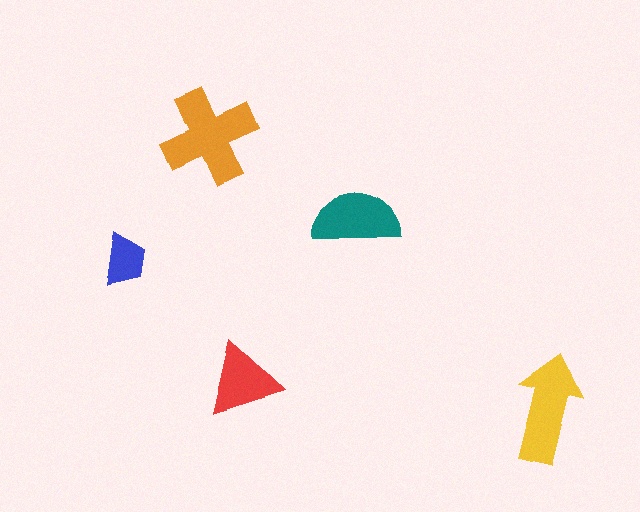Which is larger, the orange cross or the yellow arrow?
The orange cross.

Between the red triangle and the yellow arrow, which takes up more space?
The yellow arrow.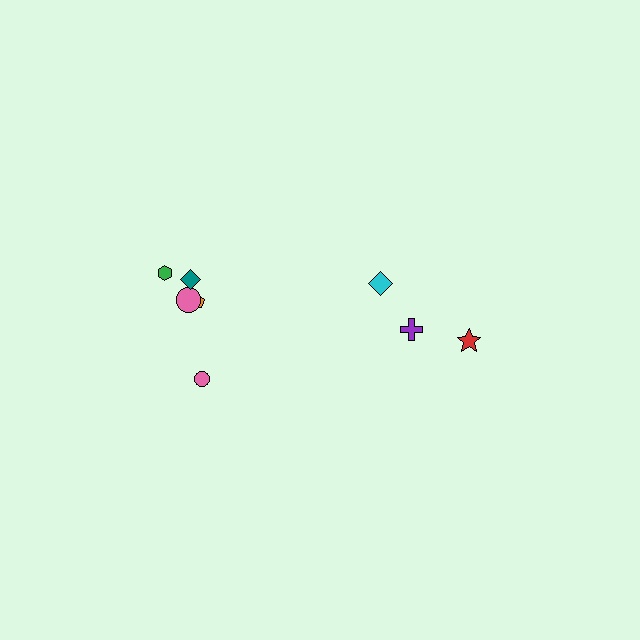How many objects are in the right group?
There are 3 objects.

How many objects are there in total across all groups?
There are 8 objects.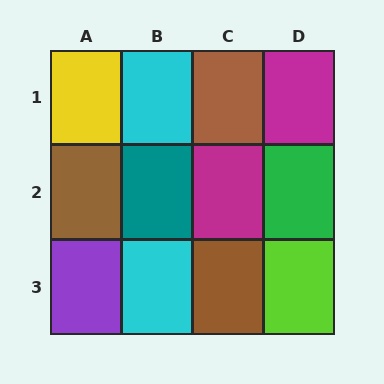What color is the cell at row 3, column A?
Purple.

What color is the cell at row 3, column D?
Lime.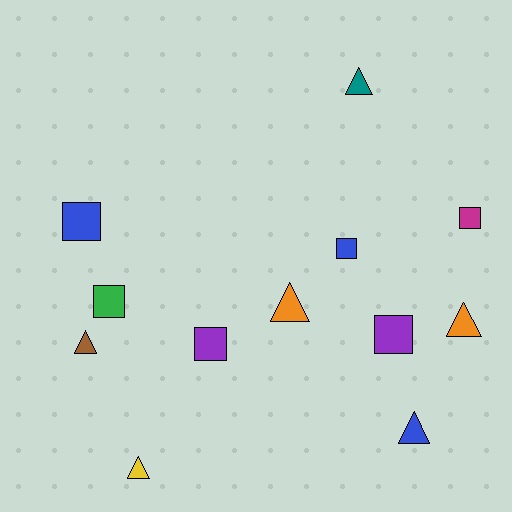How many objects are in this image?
There are 12 objects.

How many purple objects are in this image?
There are 2 purple objects.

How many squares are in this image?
There are 6 squares.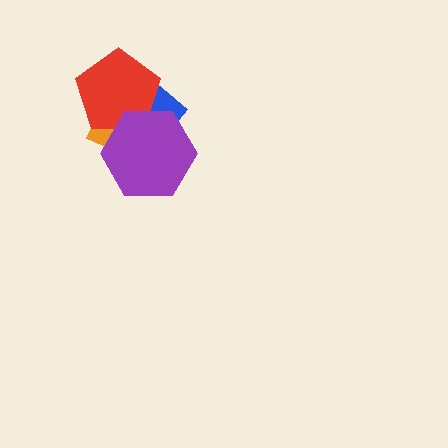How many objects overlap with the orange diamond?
3 objects overlap with the orange diamond.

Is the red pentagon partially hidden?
Yes, it is partially covered by another shape.